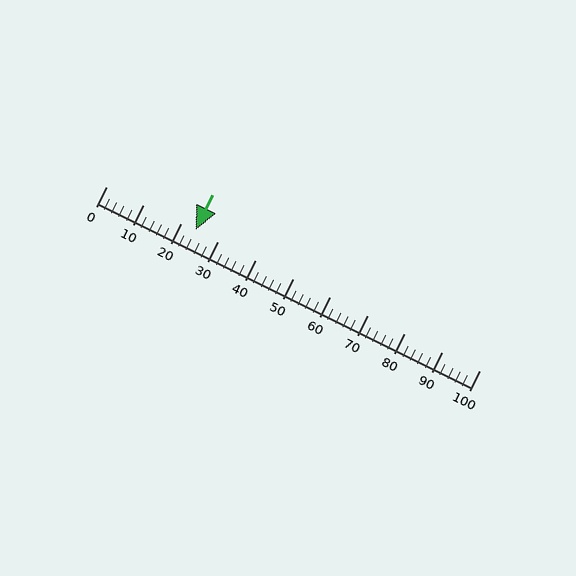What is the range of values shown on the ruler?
The ruler shows values from 0 to 100.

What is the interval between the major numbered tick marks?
The major tick marks are spaced 10 units apart.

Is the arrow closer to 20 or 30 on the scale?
The arrow is closer to 20.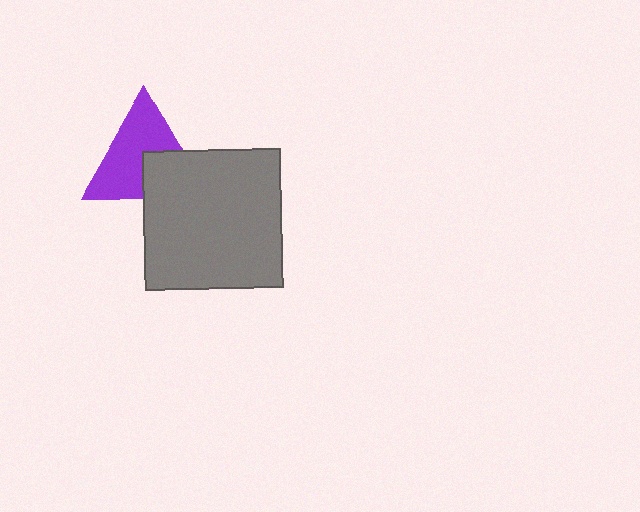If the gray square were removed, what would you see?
You would see the complete purple triangle.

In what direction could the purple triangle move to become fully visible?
The purple triangle could move up. That would shift it out from behind the gray square entirely.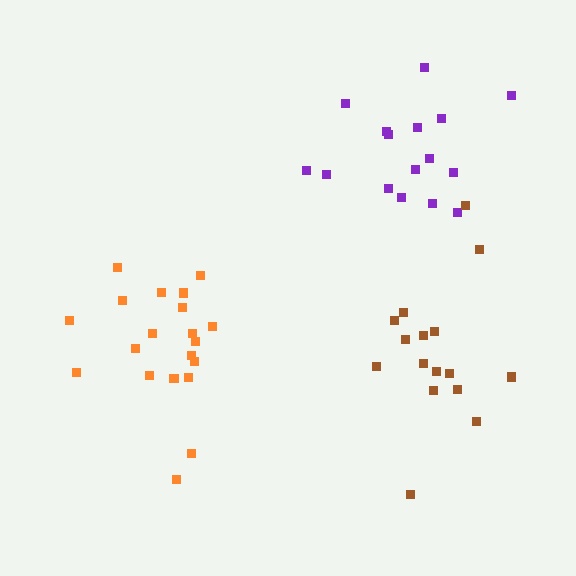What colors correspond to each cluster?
The clusters are colored: purple, orange, brown.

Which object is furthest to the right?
The brown cluster is rightmost.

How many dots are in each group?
Group 1: 16 dots, Group 2: 20 dots, Group 3: 16 dots (52 total).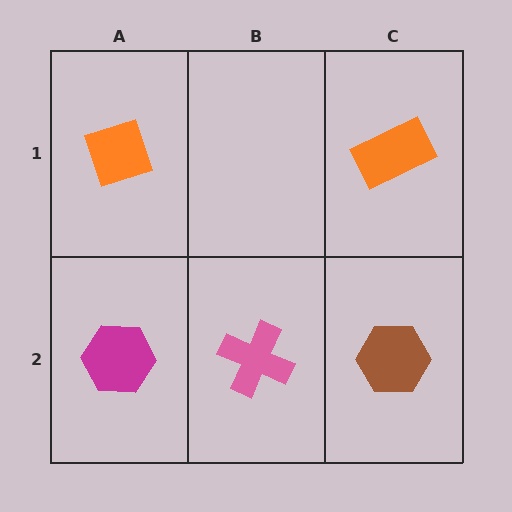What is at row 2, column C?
A brown hexagon.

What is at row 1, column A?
An orange diamond.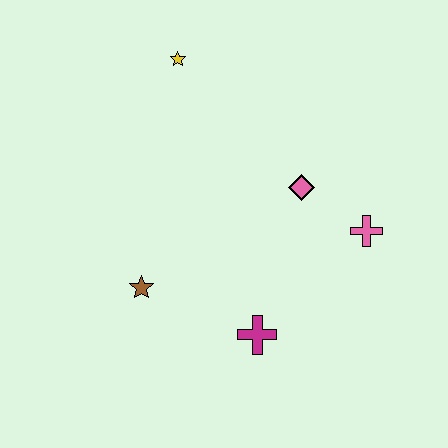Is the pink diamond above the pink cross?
Yes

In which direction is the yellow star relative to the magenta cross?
The yellow star is above the magenta cross.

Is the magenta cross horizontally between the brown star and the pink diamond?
Yes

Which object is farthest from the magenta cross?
The yellow star is farthest from the magenta cross.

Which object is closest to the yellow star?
The pink diamond is closest to the yellow star.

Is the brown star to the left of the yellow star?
Yes